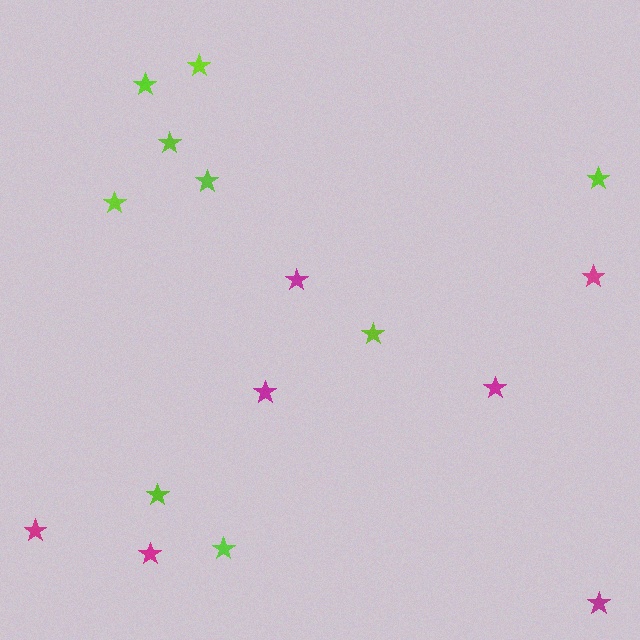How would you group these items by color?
There are 2 groups: one group of lime stars (9) and one group of magenta stars (7).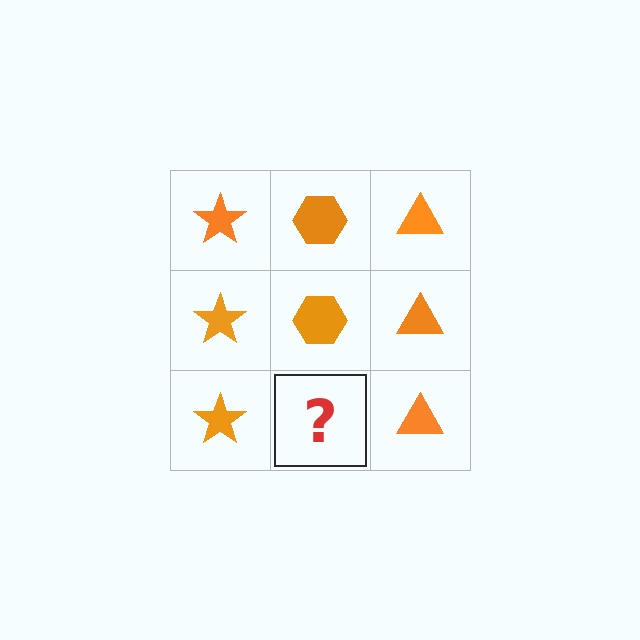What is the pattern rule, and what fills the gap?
The rule is that each column has a consistent shape. The gap should be filled with an orange hexagon.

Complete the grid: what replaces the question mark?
The question mark should be replaced with an orange hexagon.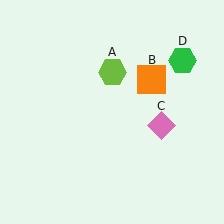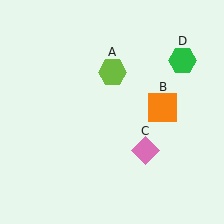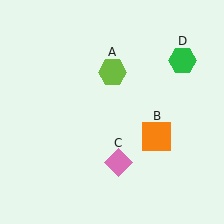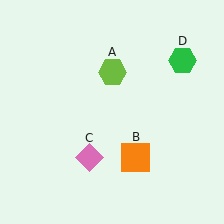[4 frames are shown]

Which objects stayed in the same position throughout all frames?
Lime hexagon (object A) and green hexagon (object D) remained stationary.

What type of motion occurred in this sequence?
The orange square (object B), pink diamond (object C) rotated clockwise around the center of the scene.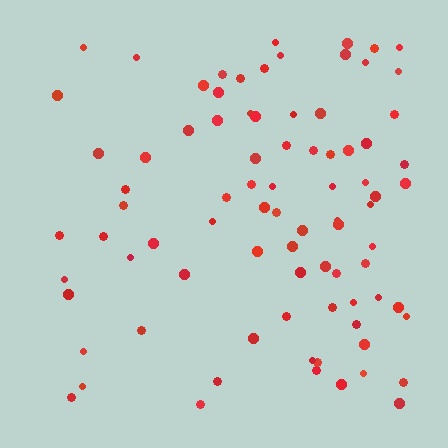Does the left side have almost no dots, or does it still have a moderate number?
Still a moderate number, just noticeably fewer than the right.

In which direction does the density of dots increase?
From left to right, with the right side densest.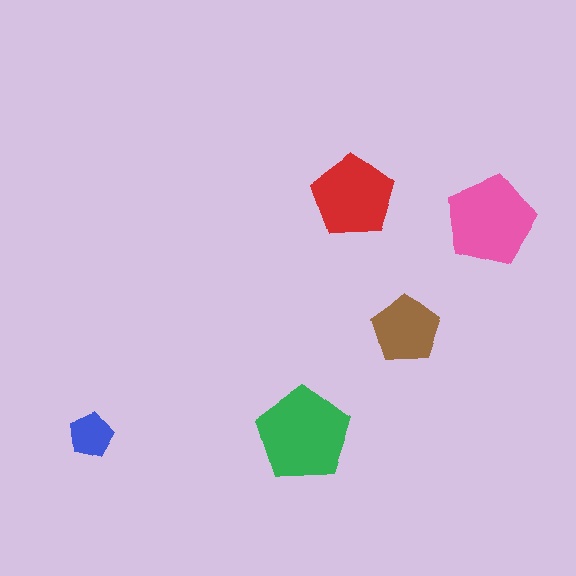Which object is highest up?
The red pentagon is topmost.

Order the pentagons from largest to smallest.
the green one, the pink one, the red one, the brown one, the blue one.